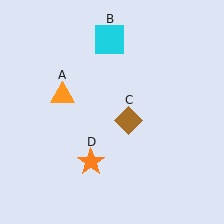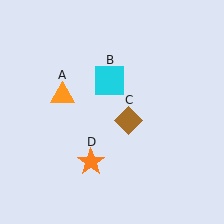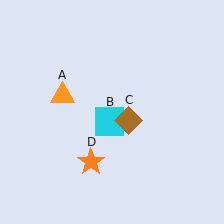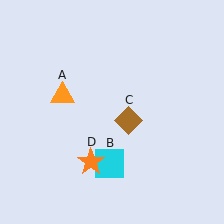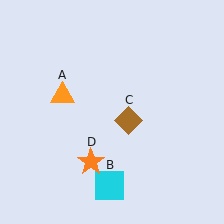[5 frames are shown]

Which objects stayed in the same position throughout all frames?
Orange triangle (object A) and brown diamond (object C) and orange star (object D) remained stationary.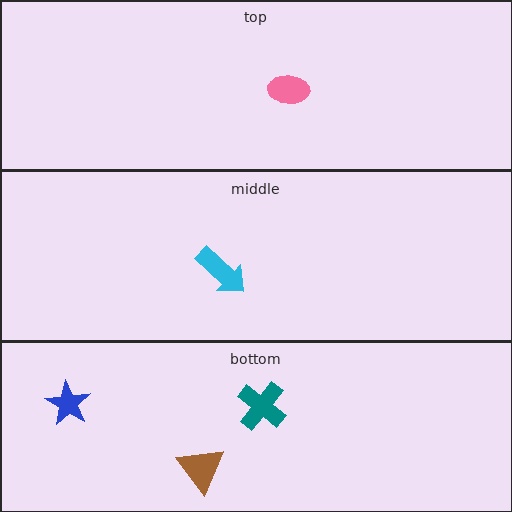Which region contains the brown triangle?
The bottom region.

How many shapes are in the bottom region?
3.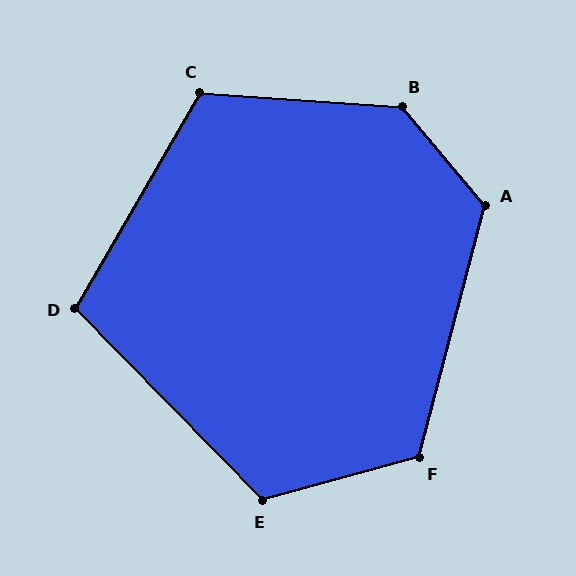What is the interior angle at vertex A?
Approximately 125 degrees (obtuse).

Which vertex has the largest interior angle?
B, at approximately 134 degrees.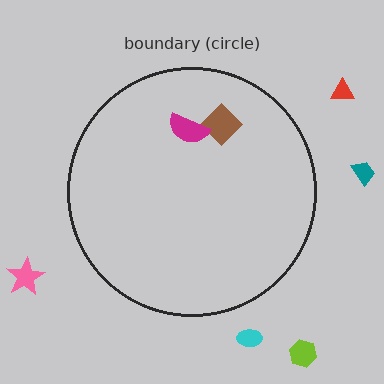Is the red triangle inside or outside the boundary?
Outside.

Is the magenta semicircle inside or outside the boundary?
Inside.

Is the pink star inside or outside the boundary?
Outside.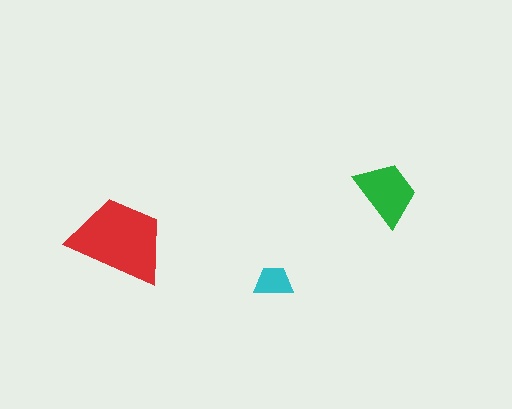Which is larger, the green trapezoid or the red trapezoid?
The red one.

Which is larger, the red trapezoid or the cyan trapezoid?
The red one.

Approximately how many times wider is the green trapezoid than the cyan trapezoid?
About 1.5 times wider.